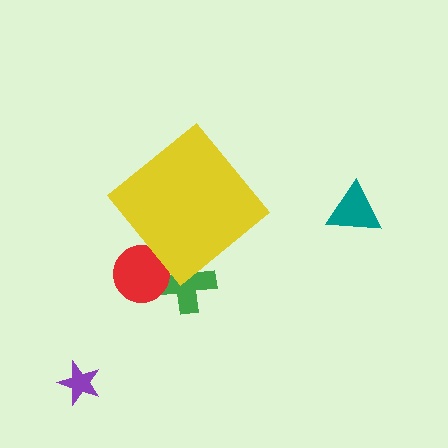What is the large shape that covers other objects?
A yellow diamond.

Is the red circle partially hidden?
Yes, the red circle is partially hidden behind the yellow diamond.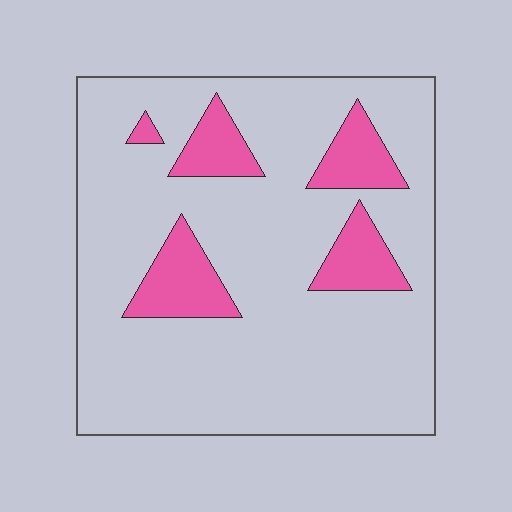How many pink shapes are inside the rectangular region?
5.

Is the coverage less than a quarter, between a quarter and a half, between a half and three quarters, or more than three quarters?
Less than a quarter.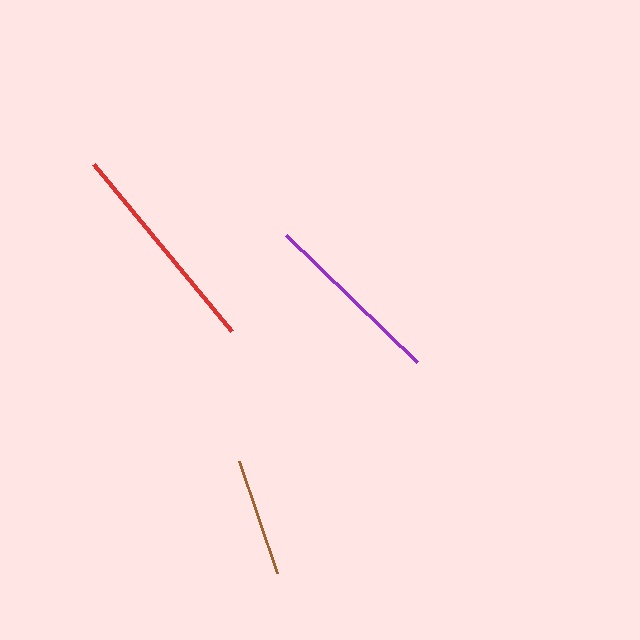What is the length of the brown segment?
The brown segment is approximately 118 pixels long.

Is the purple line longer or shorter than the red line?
The red line is longer than the purple line.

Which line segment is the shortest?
The brown line is the shortest at approximately 118 pixels.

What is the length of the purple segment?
The purple segment is approximately 182 pixels long.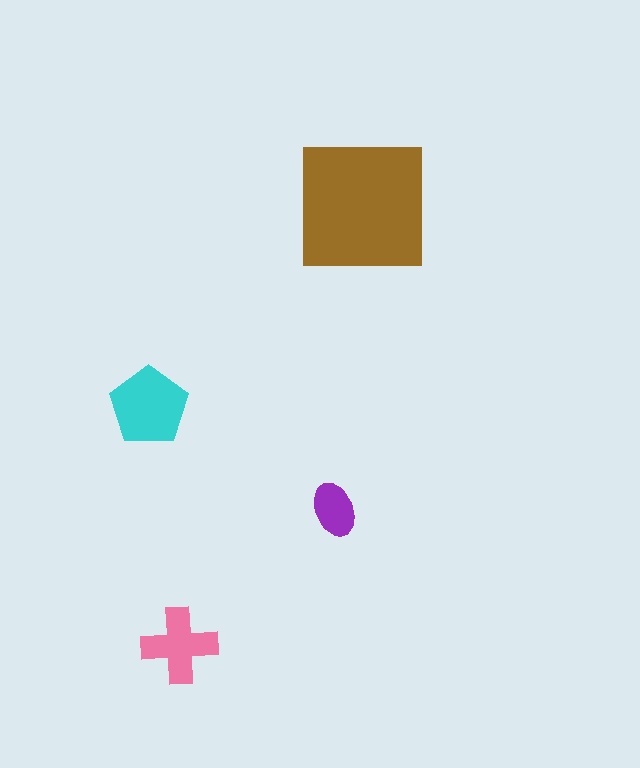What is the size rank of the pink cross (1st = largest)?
3rd.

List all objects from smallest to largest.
The purple ellipse, the pink cross, the cyan pentagon, the brown square.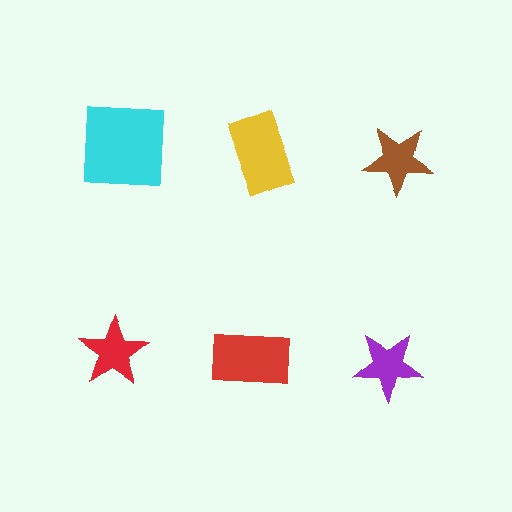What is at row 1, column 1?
A cyan square.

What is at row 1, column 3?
A brown star.